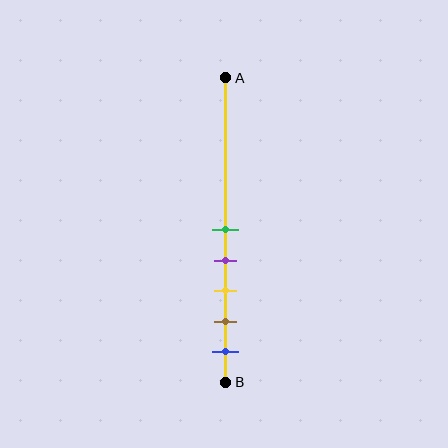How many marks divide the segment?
There are 5 marks dividing the segment.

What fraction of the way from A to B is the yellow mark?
The yellow mark is approximately 70% (0.7) of the way from A to B.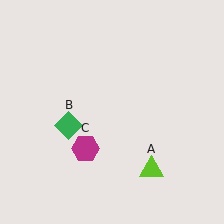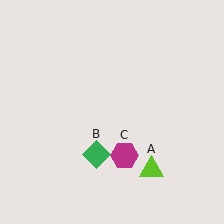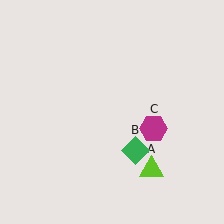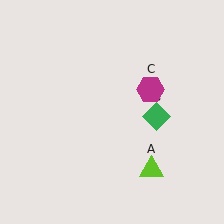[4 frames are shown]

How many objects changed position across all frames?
2 objects changed position: green diamond (object B), magenta hexagon (object C).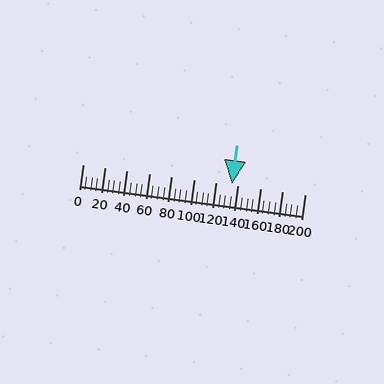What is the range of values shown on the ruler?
The ruler shows values from 0 to 200.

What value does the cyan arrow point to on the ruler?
The cyan arrow points to approximately 134.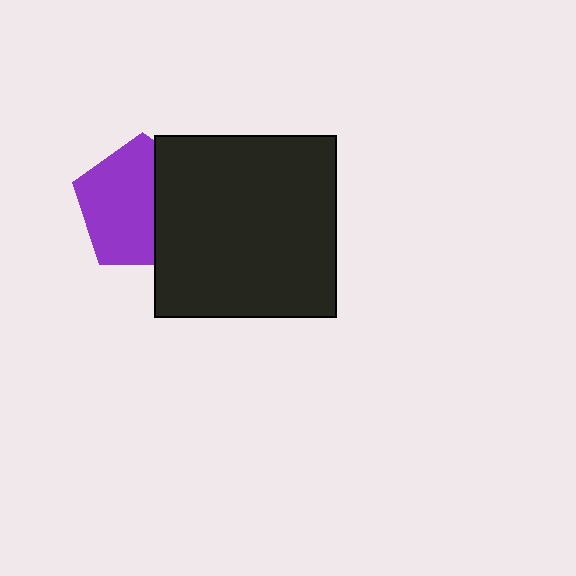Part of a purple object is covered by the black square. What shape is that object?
It is a pentagon.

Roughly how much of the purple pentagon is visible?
About half of it is visible (roughly 61%).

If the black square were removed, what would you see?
You would see the complete purple pentagon.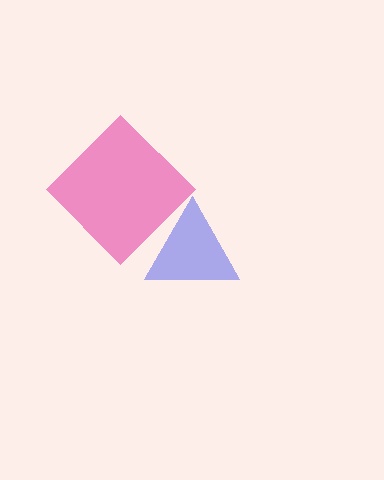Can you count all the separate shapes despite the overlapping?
Yes, there are 2 separate shapes.